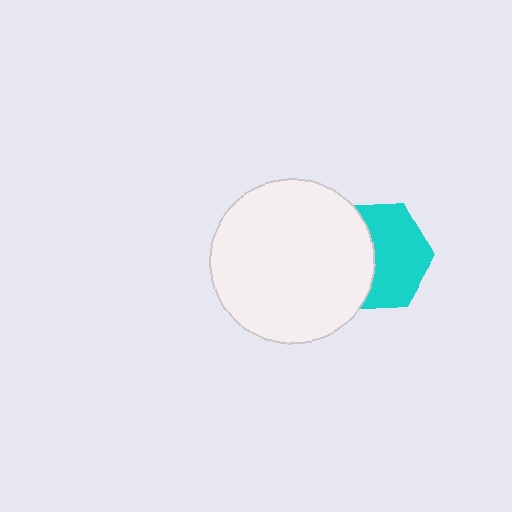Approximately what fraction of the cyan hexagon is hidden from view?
Roughly 43% of the cyan hexagon is hidden behind the white circle.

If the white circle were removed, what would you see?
You would see the complete cyan hexagon.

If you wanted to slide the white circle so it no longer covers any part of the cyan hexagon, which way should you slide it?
Slide it left — that is the most direct way to separate the two shapes.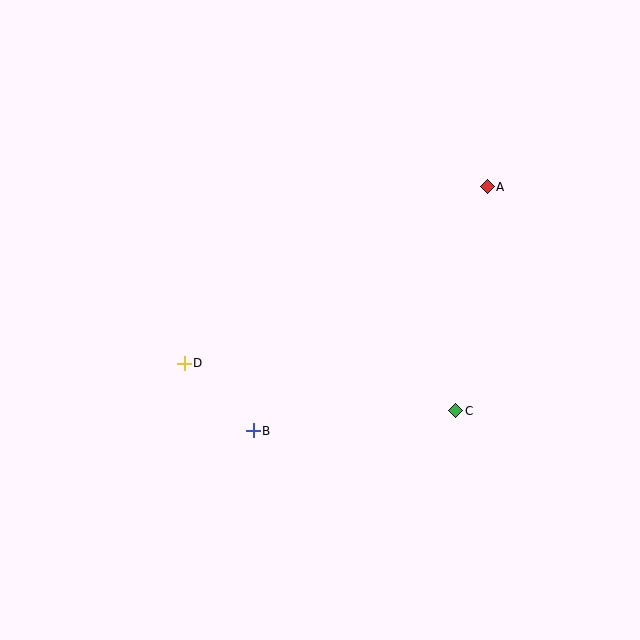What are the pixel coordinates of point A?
Point A is at (487, 187).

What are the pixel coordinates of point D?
Point D is at (184, 363).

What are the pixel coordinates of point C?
Point C is at (456, 411).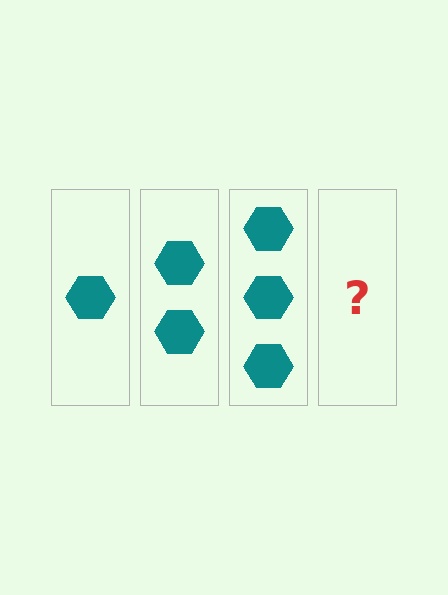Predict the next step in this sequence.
The next step is 4 hexagons.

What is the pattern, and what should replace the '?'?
The pattern is that each step adds one more hexagon. The '?' should be 4 hexagons.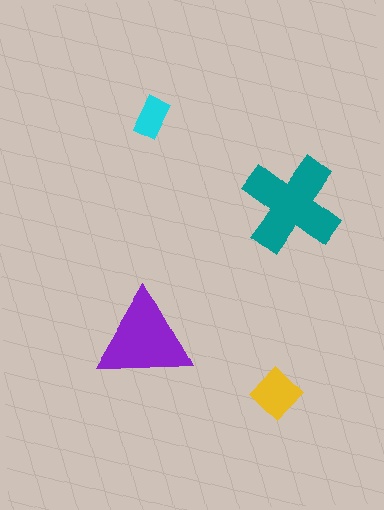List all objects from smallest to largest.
The cyan rectangle, the yellow diamond, the purple triangle, the teal cross.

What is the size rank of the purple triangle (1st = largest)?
2nd.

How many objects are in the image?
There are 4 objects in the image.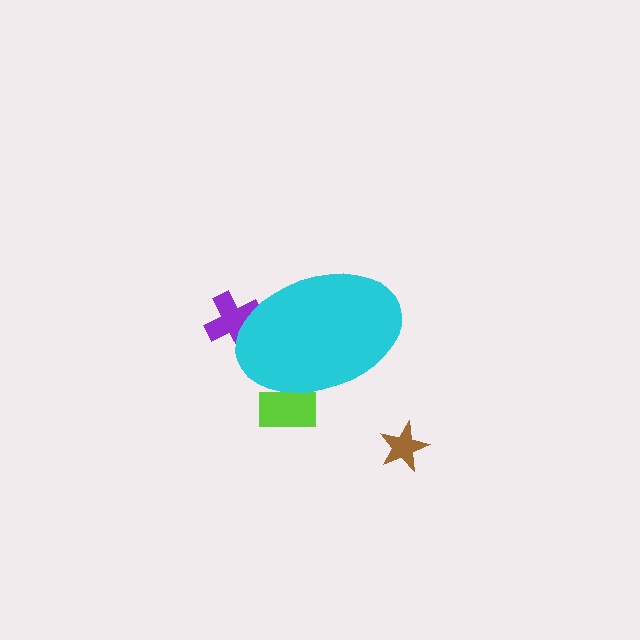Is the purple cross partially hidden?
Yes, the purple cross is partially hidden behind the cyan ellipse.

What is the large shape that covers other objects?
A cyan ellipse.